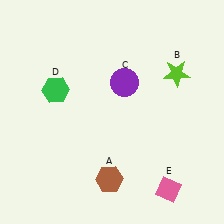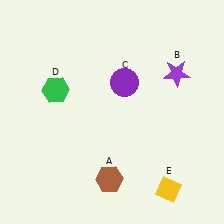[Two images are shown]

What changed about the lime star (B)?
In Image 1, B is lime. In Image 2, it changed to purple.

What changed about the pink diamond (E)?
In Image 1, E is pink. In Image 2, it changed to yellow.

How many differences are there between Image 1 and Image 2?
There are 2 differences between the two images.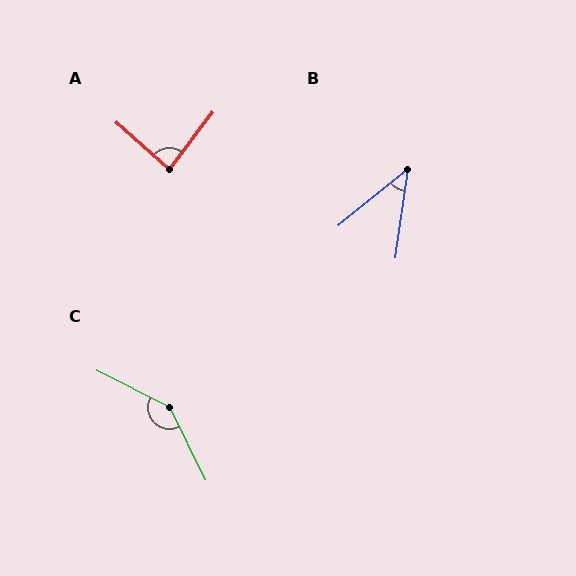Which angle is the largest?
C, at approximately 142 degrees.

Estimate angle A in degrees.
Approximately 85 degrees.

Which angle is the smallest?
B, at approximately 43 degrees.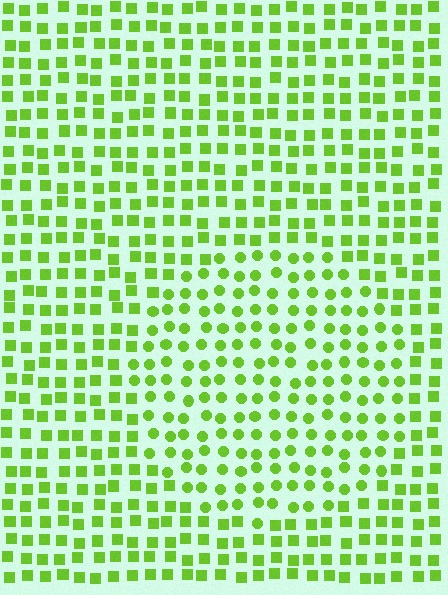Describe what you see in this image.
The image is filled with small lime elements arranged in a uniform grid. A circle-shaped region contains circles, while the surrounding area contains squares. The boundary is defined purely by the change in element shape.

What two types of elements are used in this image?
The image uses circles inside the circle region and squares outside it.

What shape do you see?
I see a circle.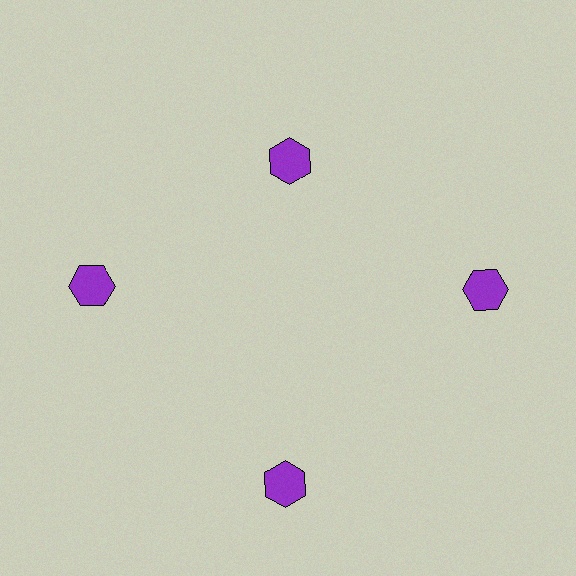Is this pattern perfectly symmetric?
No. The 4 purple hexagons are arranged in a ring, but one element near the 12 o'clock position is pulled inward toward the center, breaking the 4-fold rotational symmetry.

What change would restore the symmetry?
The symmetry would be restored by moving it outward, back onto the ring so that all 4 hexagons sit at equal angles and equal distance from the center.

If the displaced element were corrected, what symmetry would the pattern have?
It would have 4-fold rotational symmetry — the pattern would map onto itself every 90 degrees.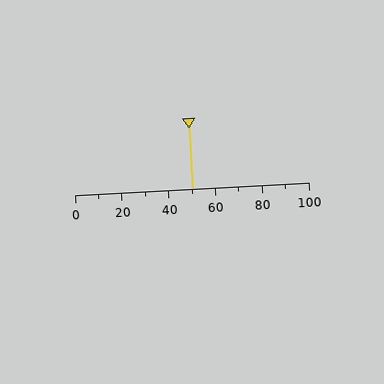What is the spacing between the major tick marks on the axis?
The major ticks are spaced 20 apart.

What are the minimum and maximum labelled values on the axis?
The axis runs from 0 to 100.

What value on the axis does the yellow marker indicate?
The marker indicates approximately 50.